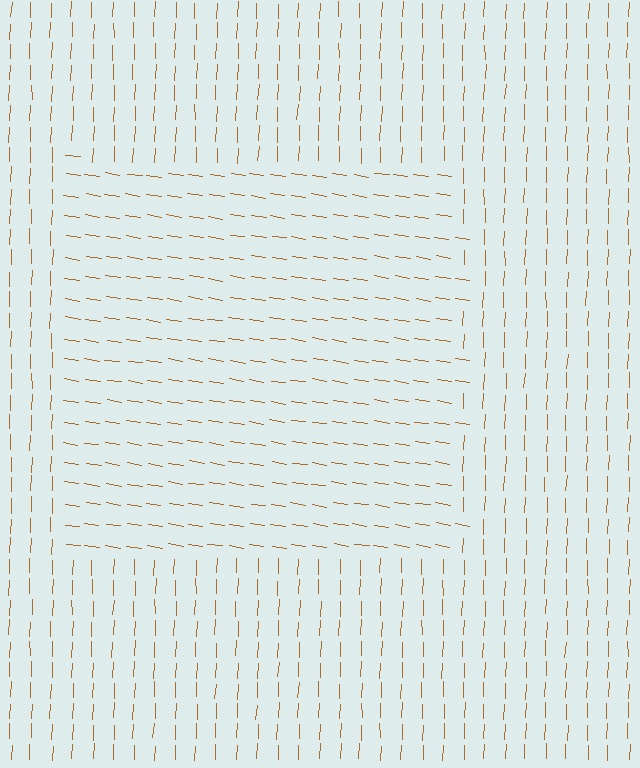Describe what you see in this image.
The image is filled with small brown line segments. A rectangle region in the image has lines oriented differently from the surrounding lines, creating a visible texture boundary.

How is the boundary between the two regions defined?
The boundary is defined purely by a change in line orientation (approximately 83 degrees difference). All lines are the same color and thickness.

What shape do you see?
I see a rectangle.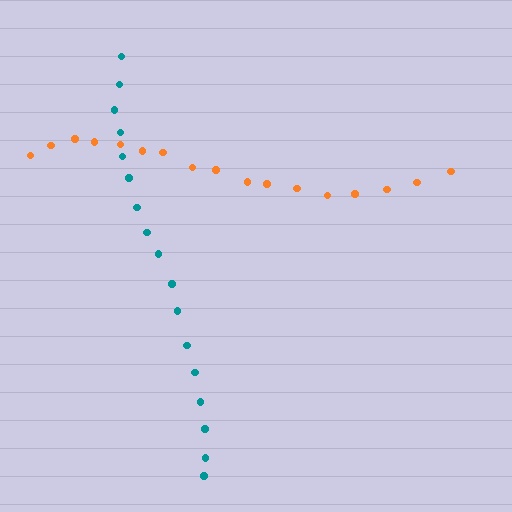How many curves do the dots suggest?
There are 2 distinct paths.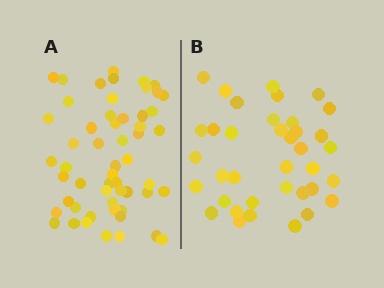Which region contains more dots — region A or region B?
Region A (the left region) has more dots.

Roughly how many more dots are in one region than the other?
Region A has approximately 20 more dots than region B.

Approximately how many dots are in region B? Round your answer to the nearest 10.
About 40 dots. (The exact count is 37, which rounds to 40.)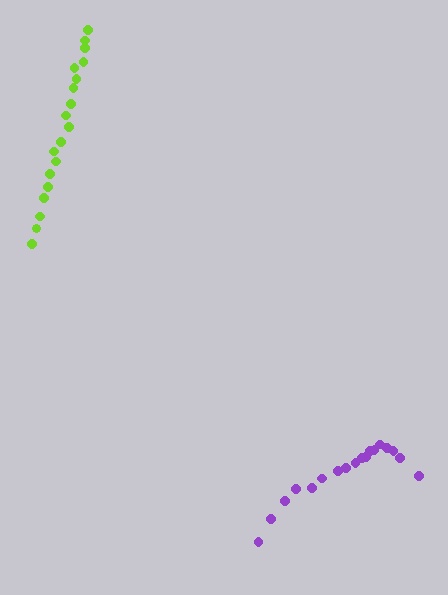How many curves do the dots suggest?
There are 2 distinct paths.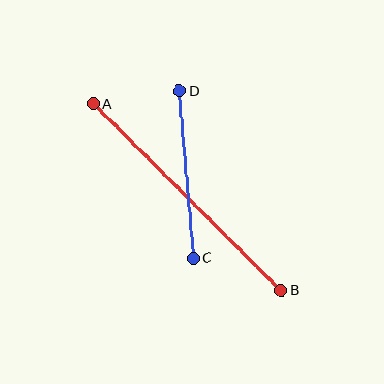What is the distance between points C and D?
The distance is approximately 168 pixels.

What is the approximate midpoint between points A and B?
The midpoint is at approximately (187, 197) pixels.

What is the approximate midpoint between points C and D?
The midpoint is at approximately (186, 175) pixels.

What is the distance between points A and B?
The distance is approximately 264 pixels.